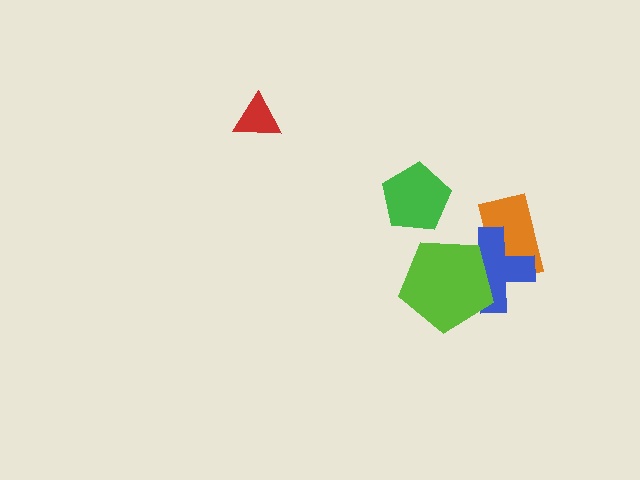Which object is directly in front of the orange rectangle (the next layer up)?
The blue cross is directly in front of the orange rectangle.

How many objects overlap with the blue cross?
2 objects overlap with the blue cross.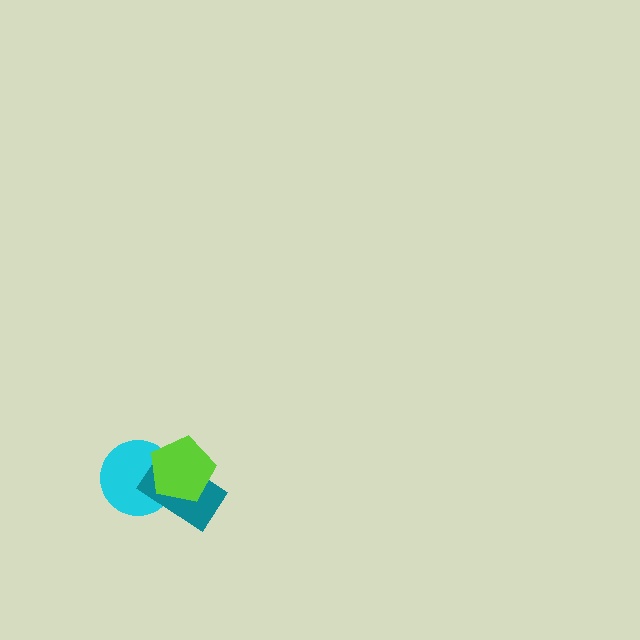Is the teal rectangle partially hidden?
Yes, it is partially covered by another shape.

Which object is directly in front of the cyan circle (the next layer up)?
The teal rectangle is directly in front of the cyan circle.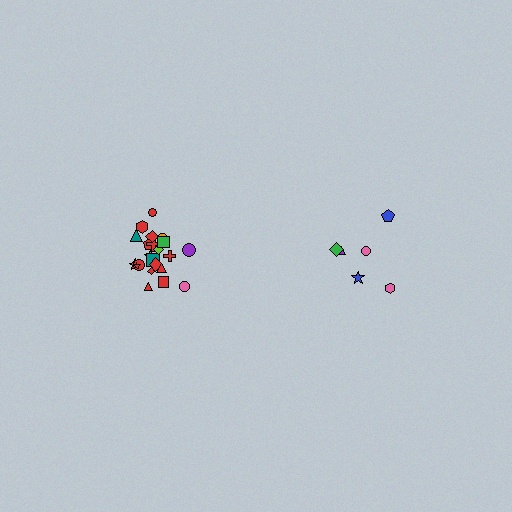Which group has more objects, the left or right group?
The left group.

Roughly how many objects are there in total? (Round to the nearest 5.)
Roughly 30 objects in total.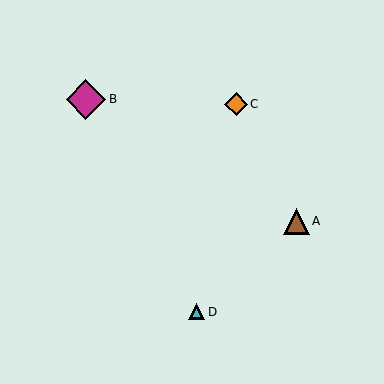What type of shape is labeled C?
Shape C is an orange diamond.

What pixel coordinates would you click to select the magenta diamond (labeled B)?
Click at (86, 99) to select the magenta diamond B.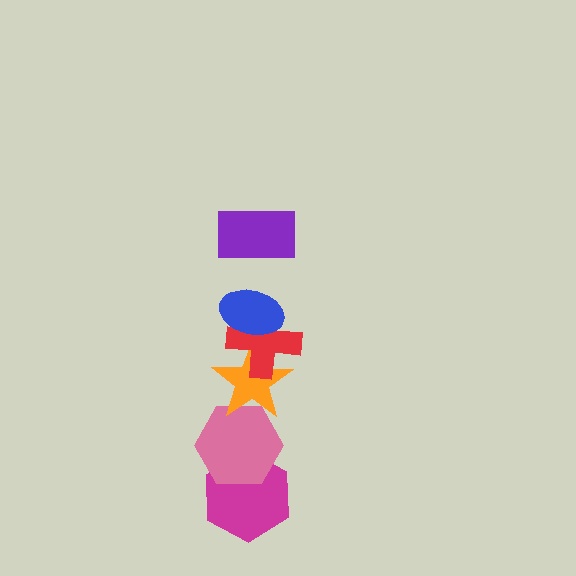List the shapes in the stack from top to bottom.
From top to bottom: the purple rectangle, the blue ellipse, the red cross, the orange star, the pink hexagon, the magenta hexagon.